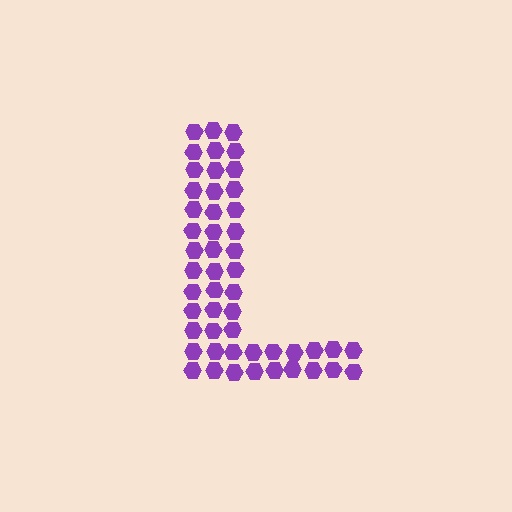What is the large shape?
The large shape is the letter L.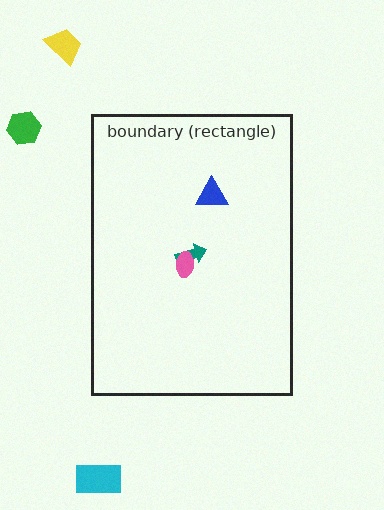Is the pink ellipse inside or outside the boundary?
Inside.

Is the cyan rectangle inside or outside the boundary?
Outside.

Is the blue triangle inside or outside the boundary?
Inside.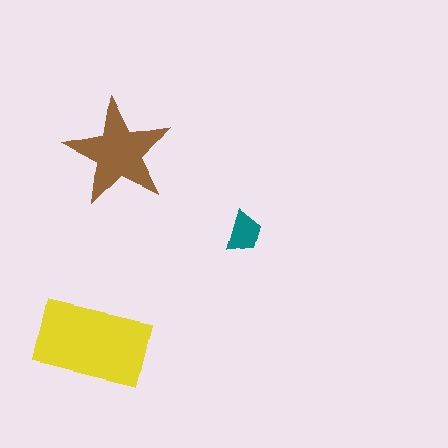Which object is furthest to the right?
The teal trapezoid is rightmost.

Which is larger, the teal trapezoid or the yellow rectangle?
The yellow rectangle.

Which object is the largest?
The yellow rectangle.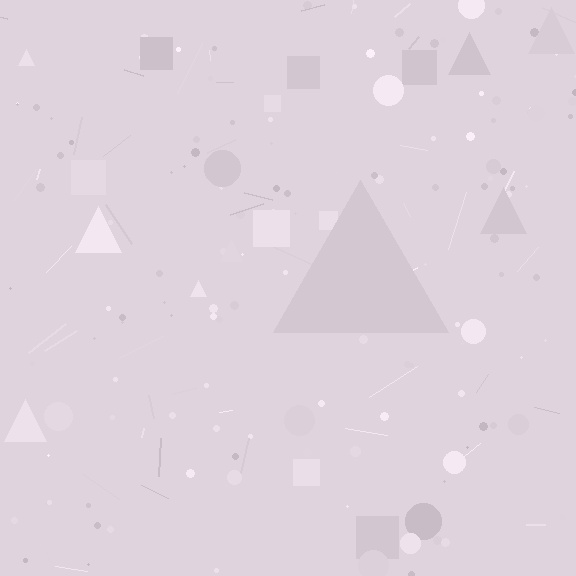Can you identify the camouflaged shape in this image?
The camouflaged shape is a triangle.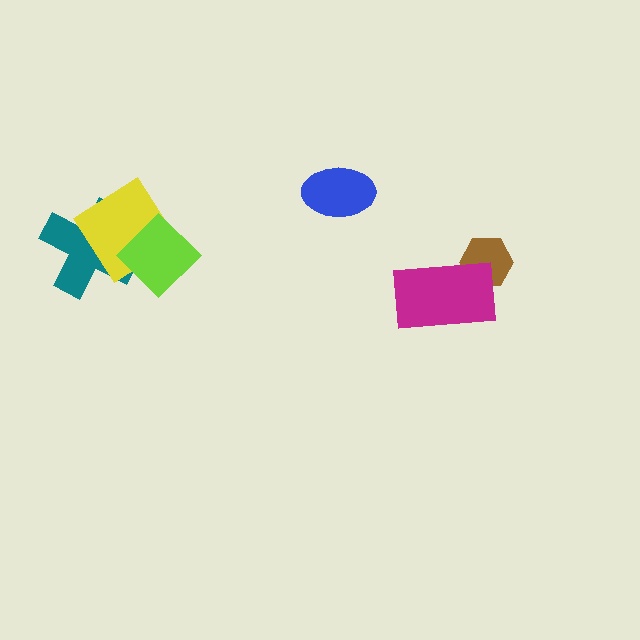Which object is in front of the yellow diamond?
The lime diamond is in front of the yellow diamond.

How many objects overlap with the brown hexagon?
1 object overlaps with the brown hexagon.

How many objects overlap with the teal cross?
2 objects overlap with the teal cross.